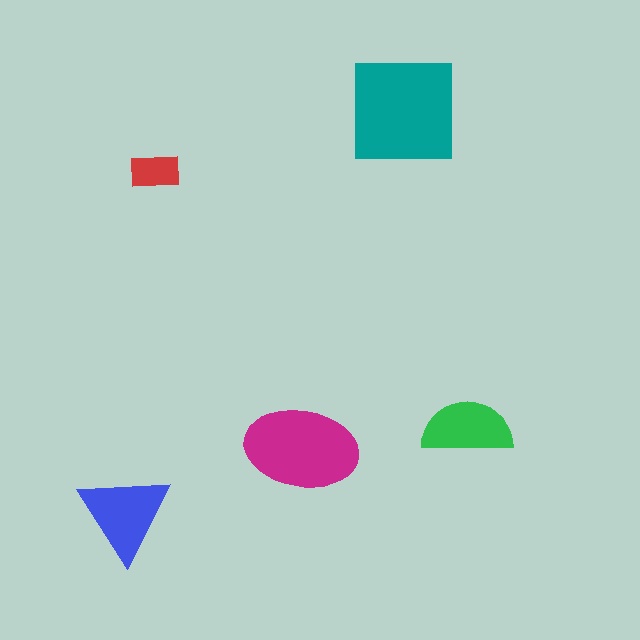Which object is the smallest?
The red rectangle.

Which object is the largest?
The teal square.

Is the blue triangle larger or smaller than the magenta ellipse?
Smaller.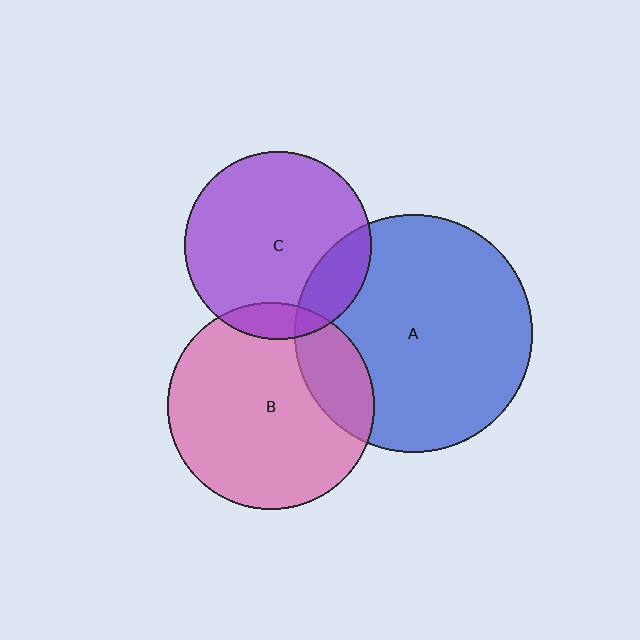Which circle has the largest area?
Circle A (blue).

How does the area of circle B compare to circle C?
Approximately 1.2 times.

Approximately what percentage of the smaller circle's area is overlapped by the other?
Approximately 15%.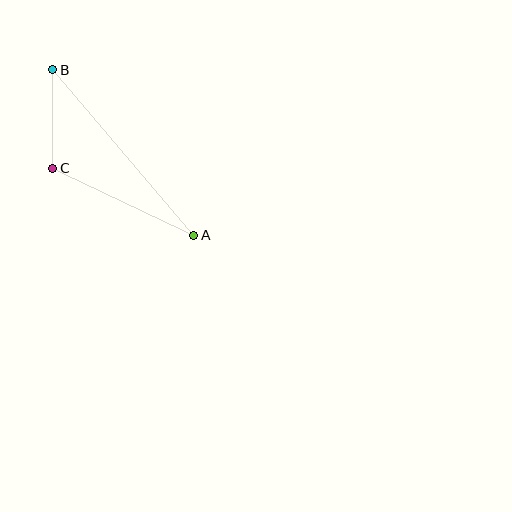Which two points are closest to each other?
Points B and C are closest to each other.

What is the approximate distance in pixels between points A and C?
The distance between A and C is approximately 156 pixels.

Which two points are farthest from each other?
Points A and B are farthest from each other.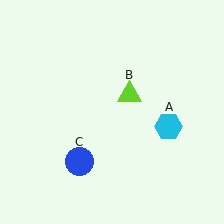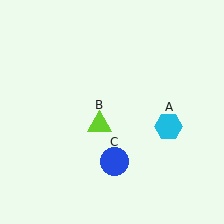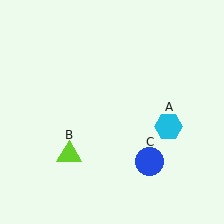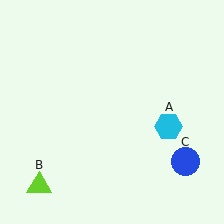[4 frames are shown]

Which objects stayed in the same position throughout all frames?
Cyan hexagon (object A) remained stationary.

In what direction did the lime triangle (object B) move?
The lime triangle (object B) moved down and to the left.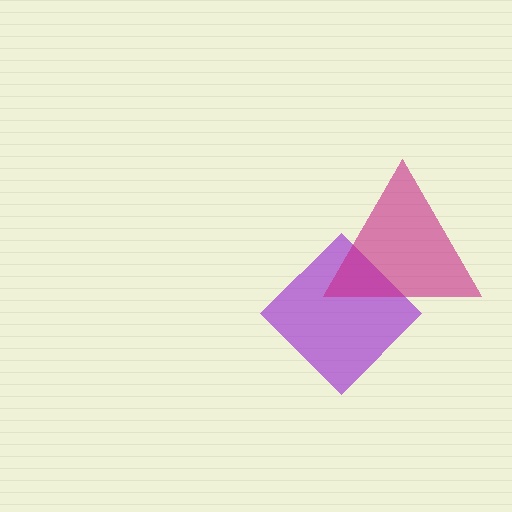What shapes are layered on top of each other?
The layered shapes are: a purple diamond, a magenta triangle.